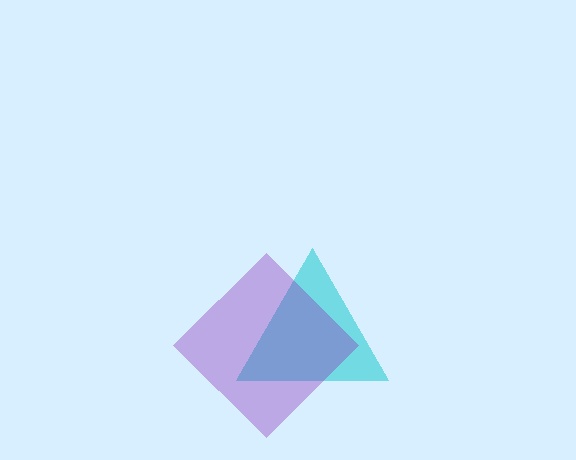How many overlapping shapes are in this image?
There are 2 overlapping shapes in the image.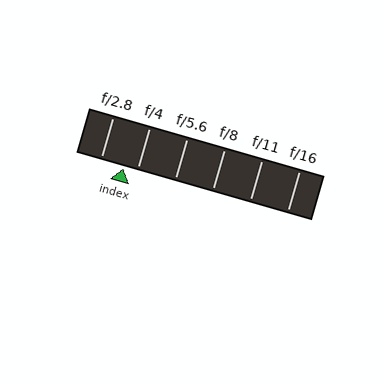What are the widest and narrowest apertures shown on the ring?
The widest aperture shown is f/2.8 and the narrowest is f/16.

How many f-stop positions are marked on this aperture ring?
There are 6 f-stop positions marked.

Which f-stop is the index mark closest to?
The index mark is closest to f/4.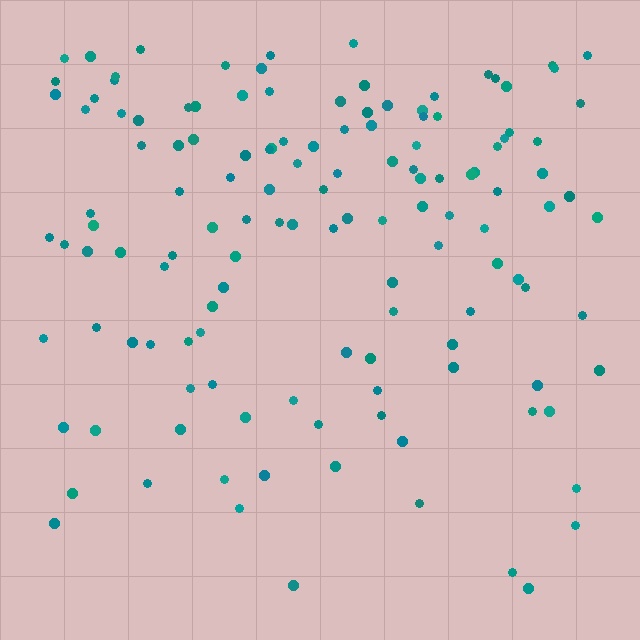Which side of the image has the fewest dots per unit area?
The bottom.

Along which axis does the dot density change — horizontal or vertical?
Vertical.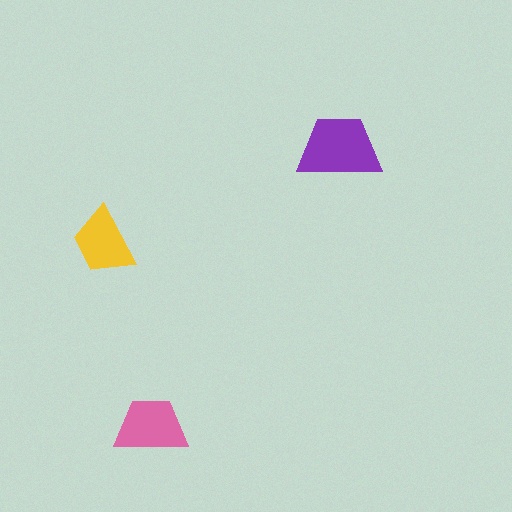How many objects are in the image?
There are 3 objects in the image.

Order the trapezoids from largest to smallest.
the purple one, the pink one, the yellow one.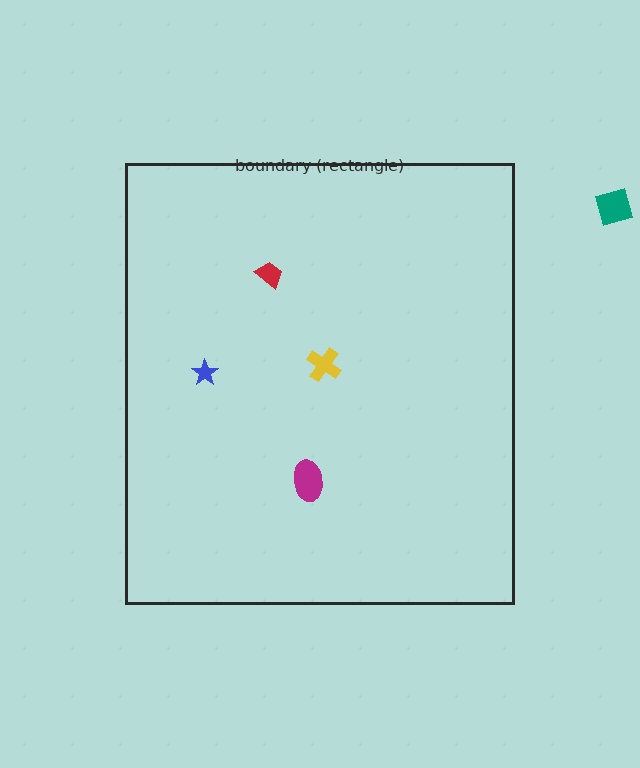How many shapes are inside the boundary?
4 inside, 1 outside.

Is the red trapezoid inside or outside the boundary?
Inside.